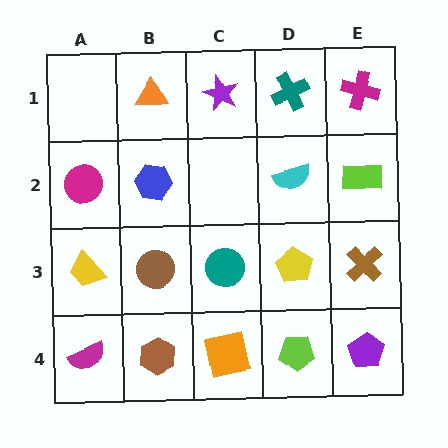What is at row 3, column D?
A yellow pentagon.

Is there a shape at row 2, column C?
No, that cell is empty.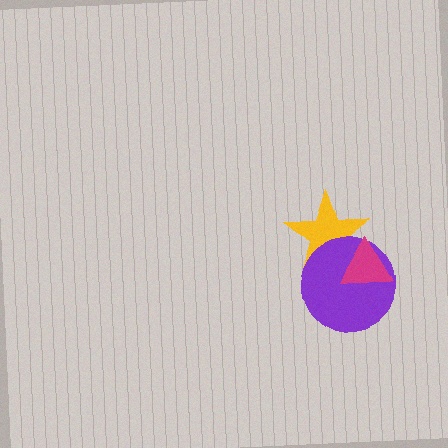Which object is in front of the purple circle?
The magenta triangle is in front of the purple circle.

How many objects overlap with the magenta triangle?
2 objects overlap with the magenta triangle.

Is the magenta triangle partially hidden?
No, no other shape covers it.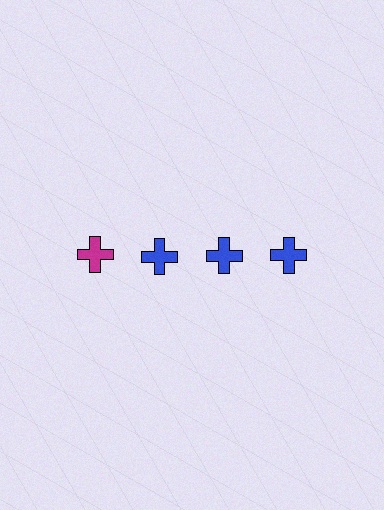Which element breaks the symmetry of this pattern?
The magenta cross in the top row, leftmost column breaks the symmetry. All other shapes are blue crosses.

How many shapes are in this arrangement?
There are 4 shapes arranged in a grid pattern.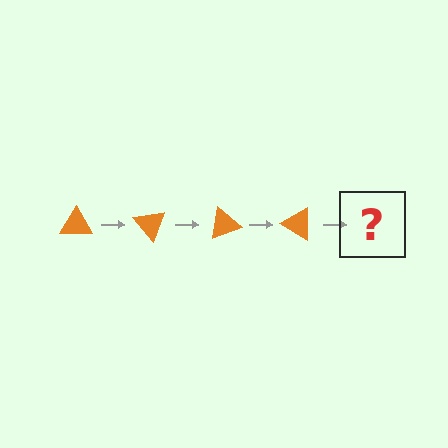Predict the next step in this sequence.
The next step is an orange triangle rotated 200 degrees.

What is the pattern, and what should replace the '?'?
The pattern is that the triangle rotates 50 degrees each step. The '?' should be an orange triangle rotated 200 degrees.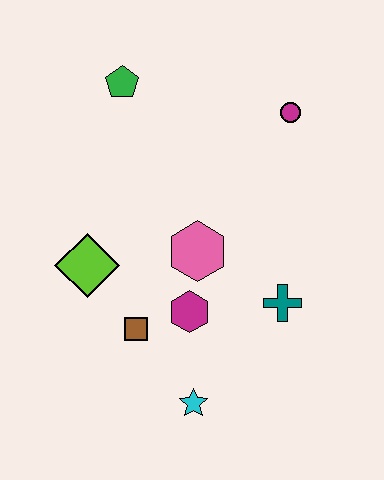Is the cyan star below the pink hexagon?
Yes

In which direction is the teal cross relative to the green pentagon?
The teal cross is below the green pentagon.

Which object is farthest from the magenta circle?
The cyan star is farthest from the magenta circle.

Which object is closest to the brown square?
The magenta hexagon is closest to the brown square.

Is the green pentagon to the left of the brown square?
Yes